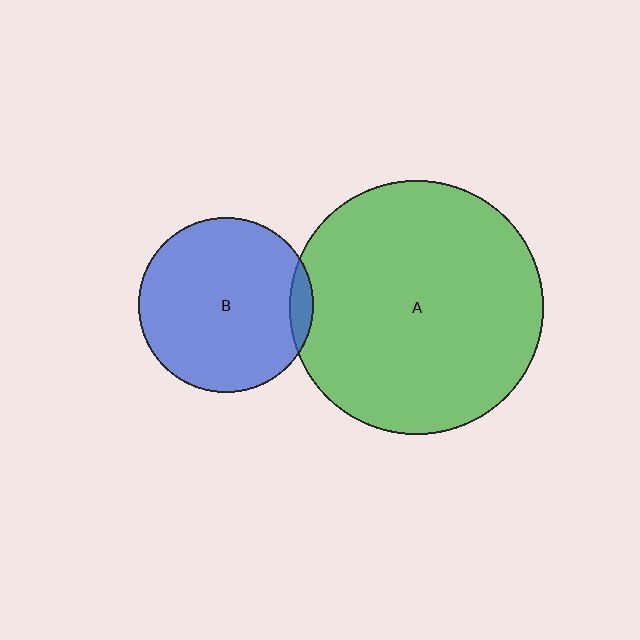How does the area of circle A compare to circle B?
Approximately 2.1 times.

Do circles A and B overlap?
Yes.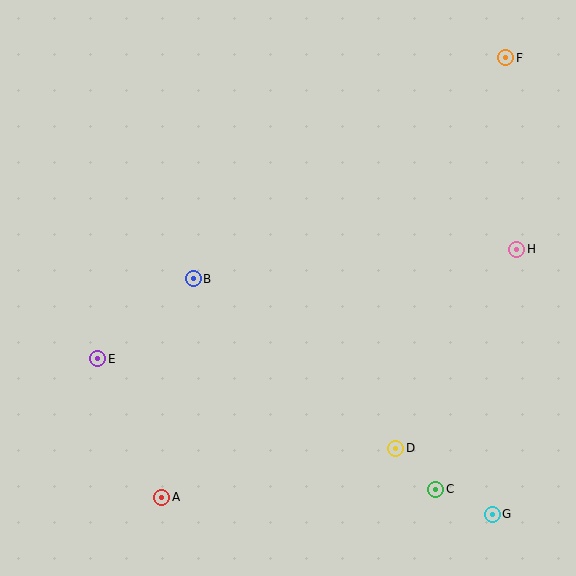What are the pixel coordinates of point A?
Point A is at (162, 497).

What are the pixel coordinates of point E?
Point E is at (98, 359).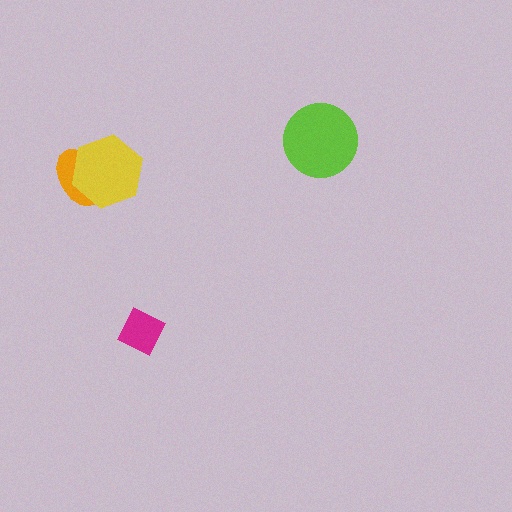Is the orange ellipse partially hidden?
Yes, it is partially covered by another shape.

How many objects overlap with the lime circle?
0 objects overlap with the lime circle.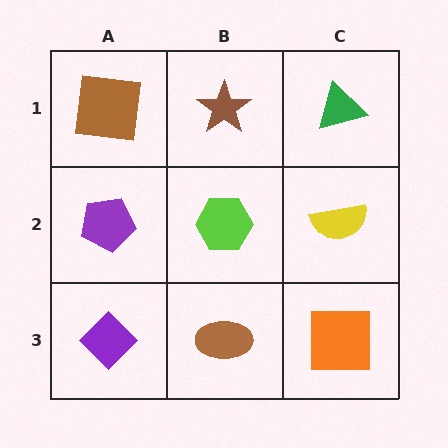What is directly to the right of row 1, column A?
A brown star.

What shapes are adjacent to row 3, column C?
A yellow semicircle (row 2, column C), a brown ellipse (row 3, column B).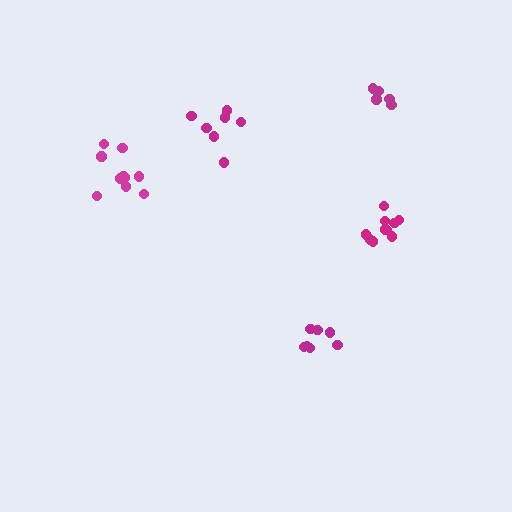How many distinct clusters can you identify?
There are 5 distinct clusters.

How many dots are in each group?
Group 1: 10 dots, Group 2: 10 dots, Group 3: 7 dots, Group 4: 6 dots, Group 5: 7 dots (40 total).